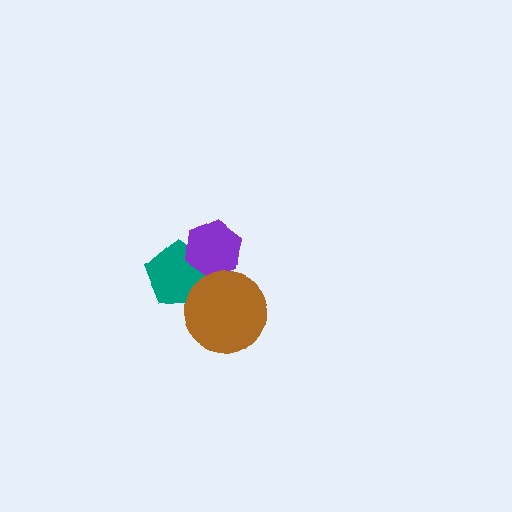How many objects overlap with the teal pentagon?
3 objects overlap with the teal pentagon.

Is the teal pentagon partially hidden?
Yes, it is partially covered by another shape.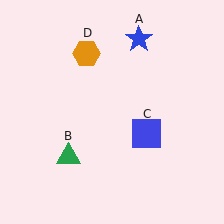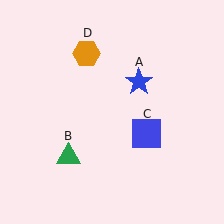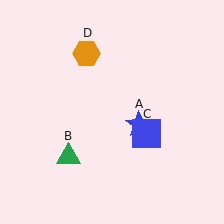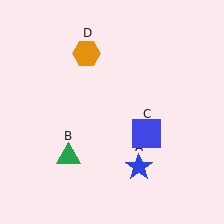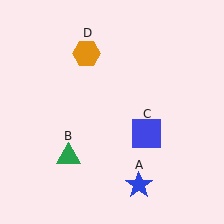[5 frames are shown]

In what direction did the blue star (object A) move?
The blue star (object A) moved down.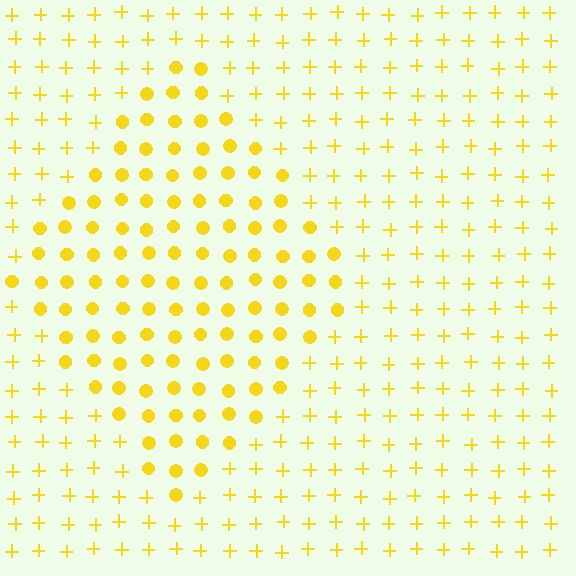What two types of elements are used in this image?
The image uses circles inside the diamond region and plus signs outside it.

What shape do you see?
I see a diamond.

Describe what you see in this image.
The image is filled with small yellow elements arranged in a uniform grid. A diamond-shaped region contains circles, while the surrounding area contains plus signs. The boundary is defined purely by the change in element shape.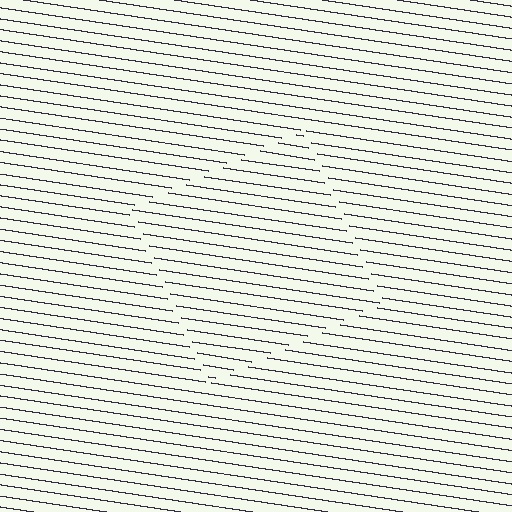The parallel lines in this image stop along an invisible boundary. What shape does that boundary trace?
An illusory square. The interior of the shape contains the same grating, shifted by half a period — the contour is defined by the phase discontinuity where line-ends from the inner and outer gratings abut.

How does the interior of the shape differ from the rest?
The interior of the shape contains the same grating, shifted by half a period — the contour is defined by the phase discontinuity where line-ends from the inner and outer gratings abut.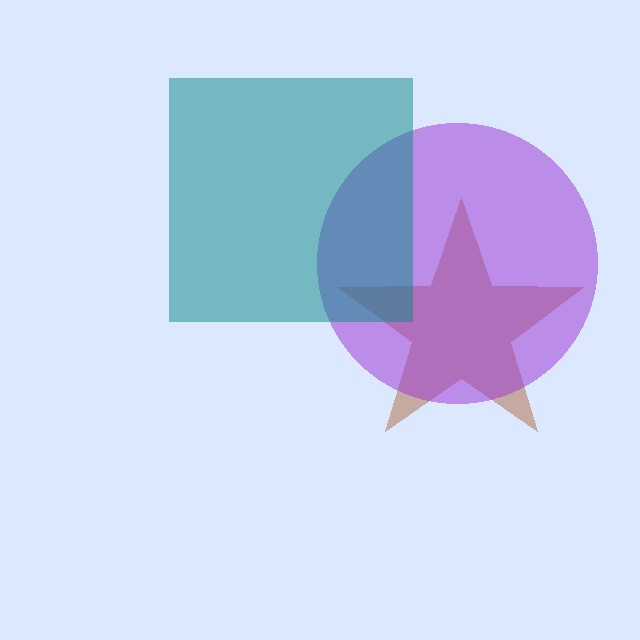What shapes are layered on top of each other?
The layered shapes are: a brown star, a purple circle, a teal square.